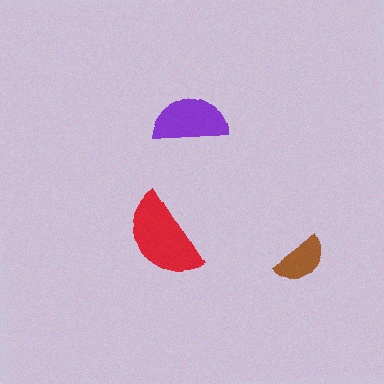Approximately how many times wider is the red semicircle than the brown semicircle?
About 1.5 times wider.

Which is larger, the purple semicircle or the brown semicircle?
The purple one.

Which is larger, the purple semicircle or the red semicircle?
The red one.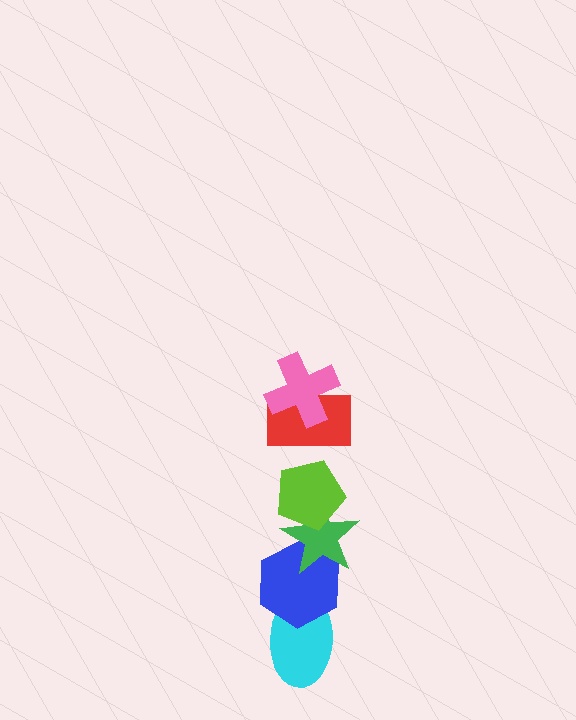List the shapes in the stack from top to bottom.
From top to bottom: the pink cross, the red rectangle, the lime pentagon, the green star, the blue hexagon, the cyan ellipse.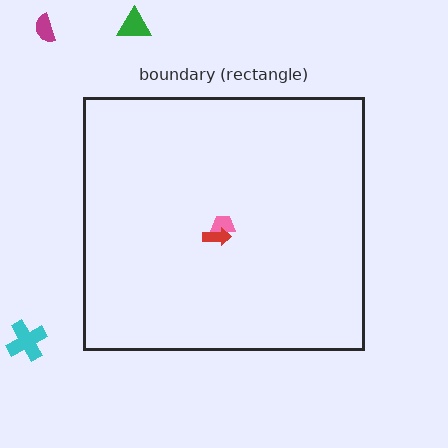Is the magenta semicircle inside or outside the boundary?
Outside.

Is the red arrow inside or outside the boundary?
Inside.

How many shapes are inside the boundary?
2 inside, 3 outside.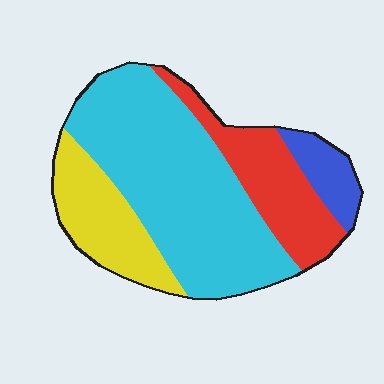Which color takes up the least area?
Blue, at roughly 10%.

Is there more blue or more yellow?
Yellow.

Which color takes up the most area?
Cyan, at roughly 55%.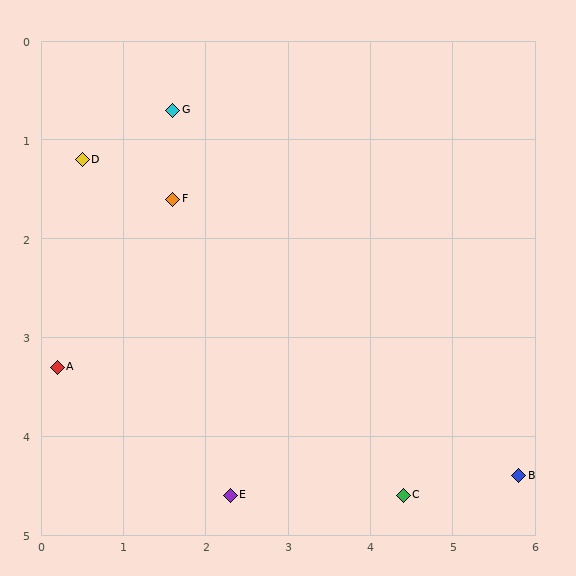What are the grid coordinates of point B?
Point B is at approximately (5.8, 4.4).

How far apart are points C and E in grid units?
Points C and E are about 2.1 grid units apart.